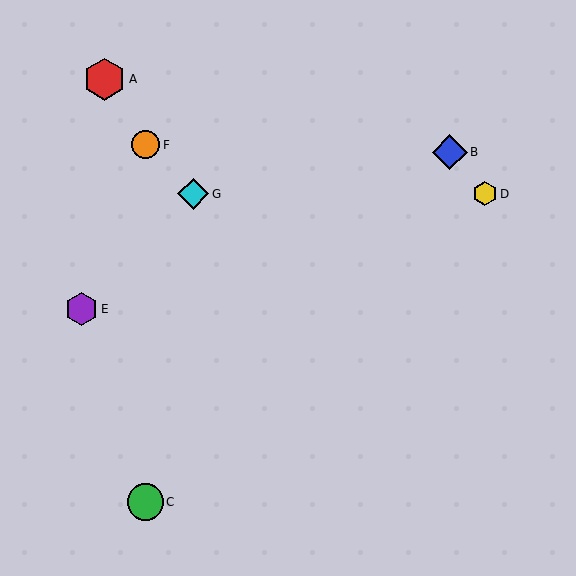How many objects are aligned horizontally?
2 objects (D, G) are aligned horizontally.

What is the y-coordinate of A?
Object A is at y≈79.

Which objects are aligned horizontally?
Objects D, G are aligned horizontally.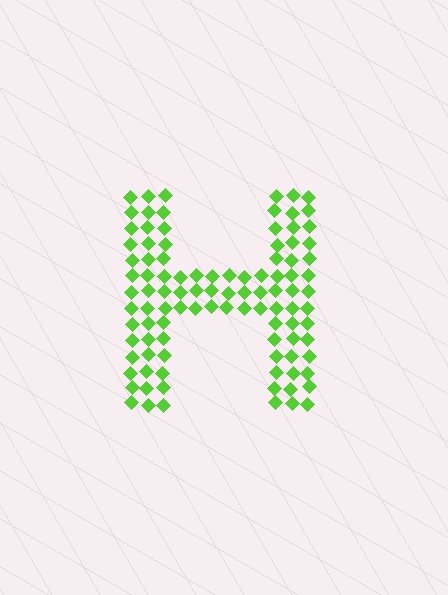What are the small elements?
The small elements are diamonds.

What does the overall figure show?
The overall figure shows the letter H.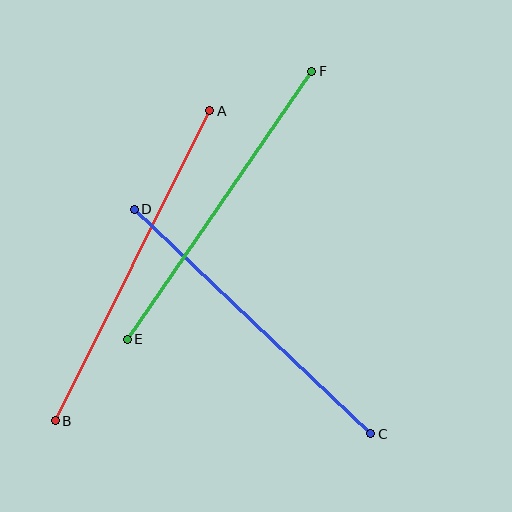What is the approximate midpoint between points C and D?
The midpoint is at approximately (252, 321) pixels.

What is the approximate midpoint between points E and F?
The midpoint is at approximately (220, 205) pixels.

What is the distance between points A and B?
The distance is approximately 346 pixels.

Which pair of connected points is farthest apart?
Points A and B are farthest apart.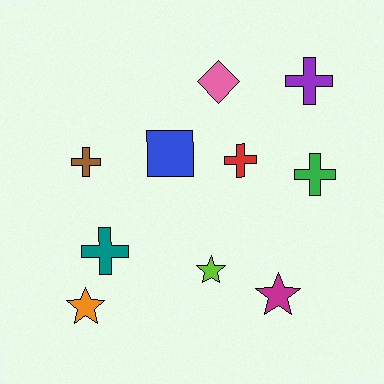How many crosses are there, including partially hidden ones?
There are 5 crosses.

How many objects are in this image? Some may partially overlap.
There are 10 objects.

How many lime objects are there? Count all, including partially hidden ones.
There is 1 lime object.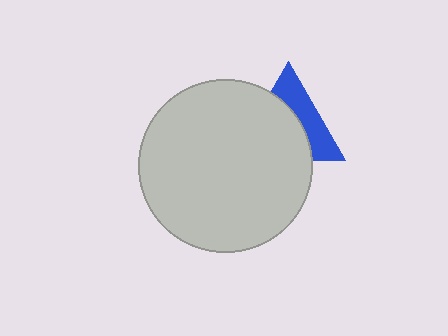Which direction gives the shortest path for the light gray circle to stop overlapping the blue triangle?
Moving toward the lower-left gives the shortest separation.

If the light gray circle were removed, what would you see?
You would see the complete blue triangle.